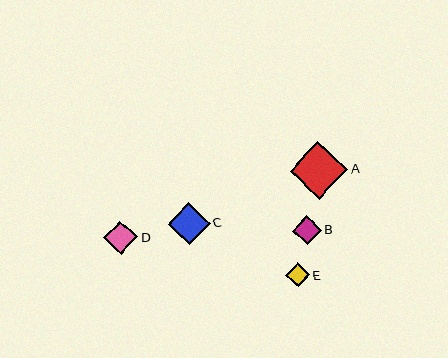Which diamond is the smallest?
Diamond E is the smallest with a size of approximately 24 pixels.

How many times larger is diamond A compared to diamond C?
Diamond A is approximately 1.4 times the size of diamond C.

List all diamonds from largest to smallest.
From largest to smallest: A, C, D, B, E.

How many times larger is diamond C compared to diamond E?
Diamond C is approximately 1.7 times the size of diamond E.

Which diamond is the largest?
Diamond A is the largest with a size of approximately 57 pixels.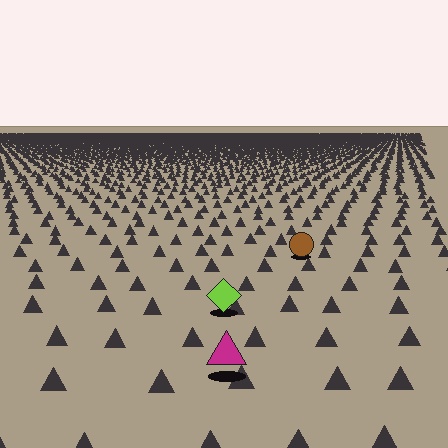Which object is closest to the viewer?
The magenta triangle is closest. The texture marks near it are larger and more spread out.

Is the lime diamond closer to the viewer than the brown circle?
Yes. The lime diamond is closer — you can tell from the texture gradient: the ground texture is coarser near it.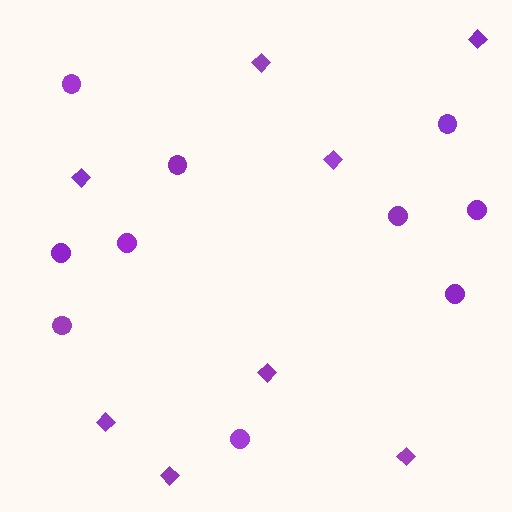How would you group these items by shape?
There are 2 groups: one group of circles (10) and one group of diamonds (8).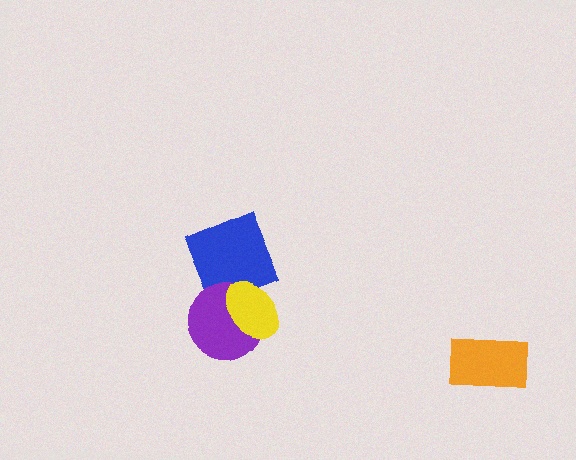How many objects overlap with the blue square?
2 objects overlap with the blue square.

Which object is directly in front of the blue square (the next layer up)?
The purple circle is directly in front of the blue square.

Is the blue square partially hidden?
Yes, it is partially covered by another shape.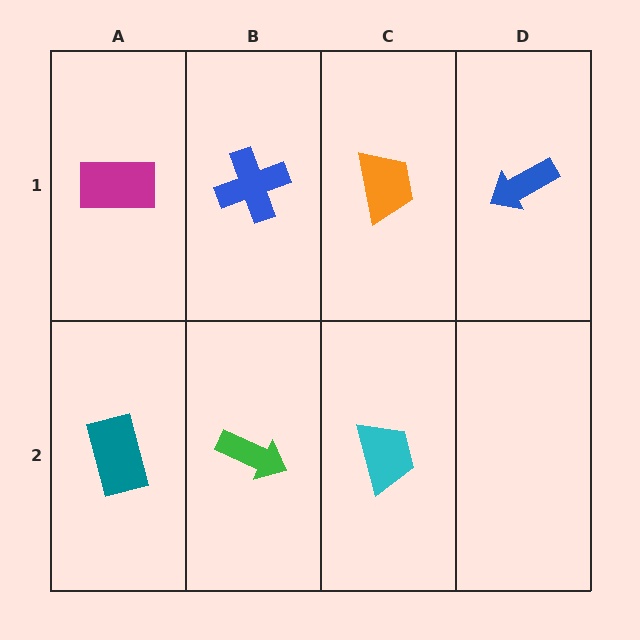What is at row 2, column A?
A teal rectangle.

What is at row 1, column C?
An orange trapezoid.